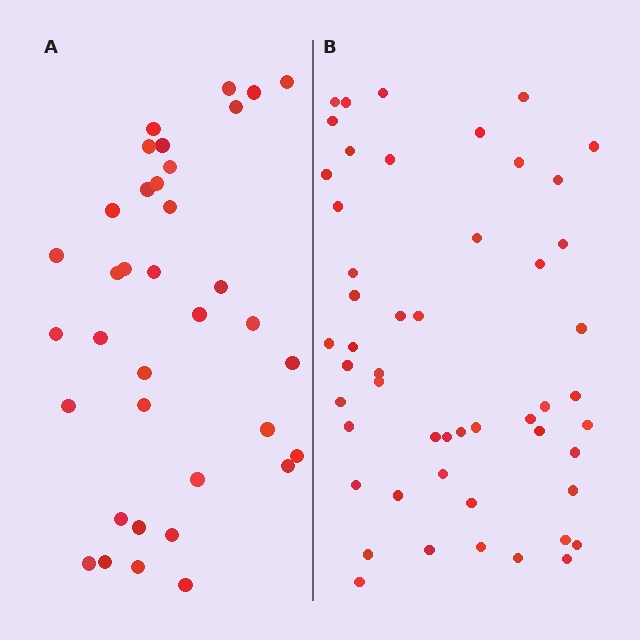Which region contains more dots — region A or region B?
Region B (the right region) has more dots.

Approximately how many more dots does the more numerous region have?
Region B has approximately 15 more dots than region A.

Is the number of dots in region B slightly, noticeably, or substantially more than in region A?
Region B has noticeably more, but not dramatically so. The ratio is roughly 1.4 to 1.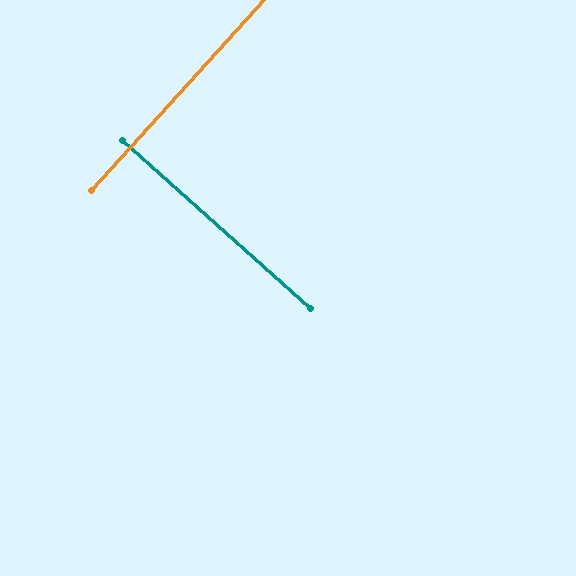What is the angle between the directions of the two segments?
Approximately 90 degrees.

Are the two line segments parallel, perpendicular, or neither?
Perpendicular — they meet at approximately 90°.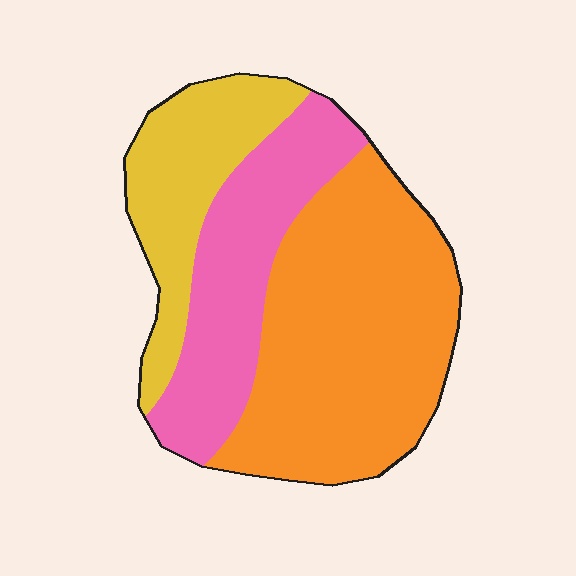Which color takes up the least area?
Yellow, at roughly 20%.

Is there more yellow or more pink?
Pink.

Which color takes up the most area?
Orange, at roughly 50%.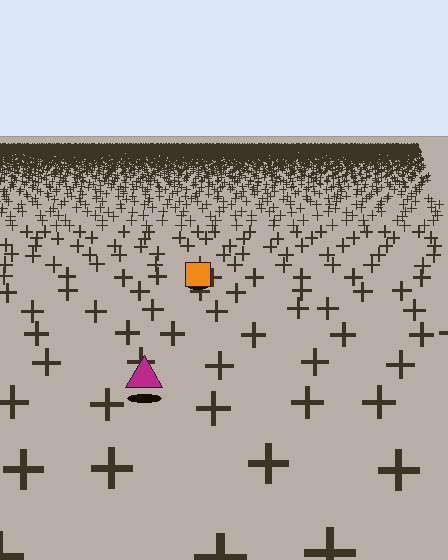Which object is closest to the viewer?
The magenta triangle is closest. The texture marks near it are larger and more spread out.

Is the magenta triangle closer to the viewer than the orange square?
Yes. The magenta triangle is closer — you can tell from the texture gradient: the ground texture is coarser near it.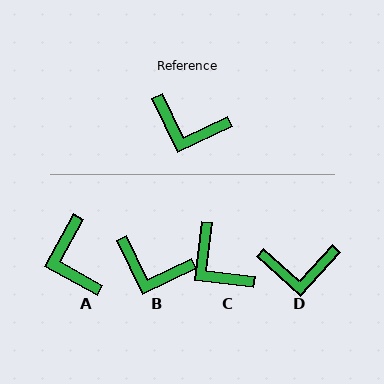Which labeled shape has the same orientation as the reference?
B.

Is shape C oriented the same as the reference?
No, it is off by about 32 degrees.